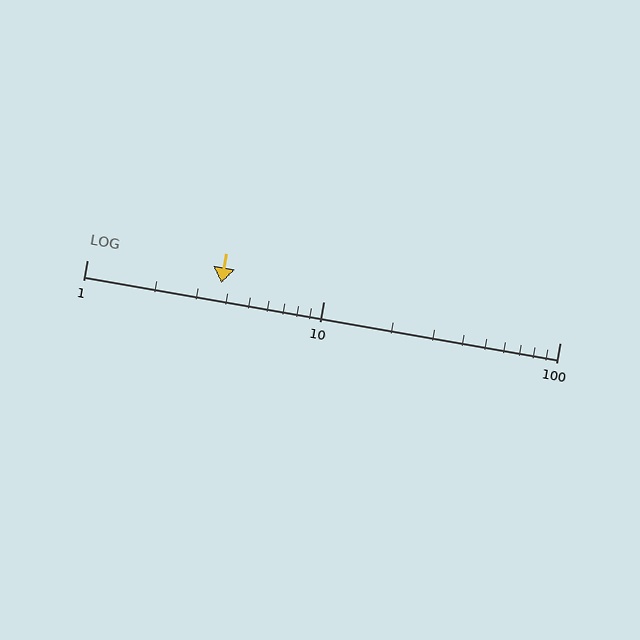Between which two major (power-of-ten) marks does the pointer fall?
The pointer is between 1 and 10.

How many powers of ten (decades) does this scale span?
The scale spans 2 decades, from 1 to 100.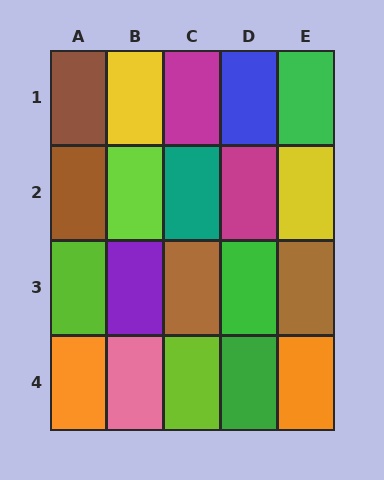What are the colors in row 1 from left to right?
Brown, yellow, magenta, blue, green.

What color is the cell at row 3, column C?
Brown.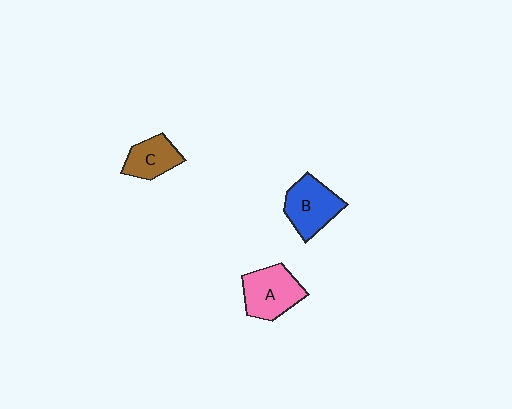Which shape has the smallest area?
Shape C (brown).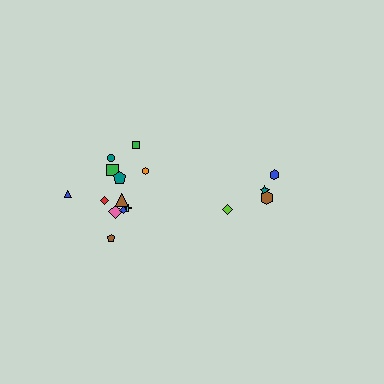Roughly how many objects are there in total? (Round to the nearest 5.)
Roughly 15 objects in total.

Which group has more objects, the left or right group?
The left group.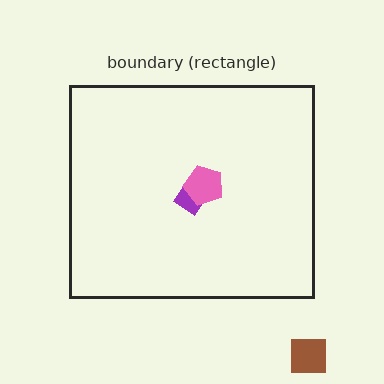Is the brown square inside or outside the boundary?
Outside.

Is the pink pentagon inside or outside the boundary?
Inside.